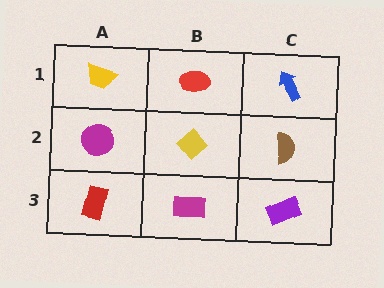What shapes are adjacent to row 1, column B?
A yellow diamond (row 2, column B), a yellow trapezoid (row 1, column A), a blue arrow (row 1, column C).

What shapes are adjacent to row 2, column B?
A red ellipse (row 1, column B), a magenta rectangle (row 3, column B), a magenta circle (row 2, column A), a brown semicircle (row 2, column C).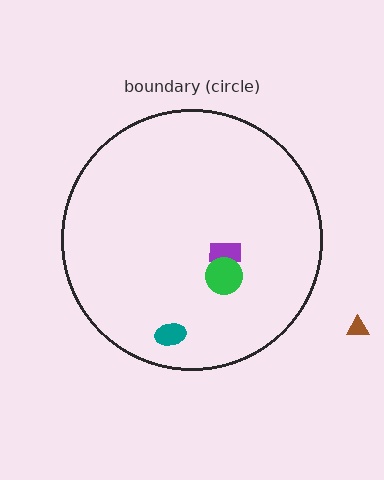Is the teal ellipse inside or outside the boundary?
Inside.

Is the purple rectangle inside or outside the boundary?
Inside.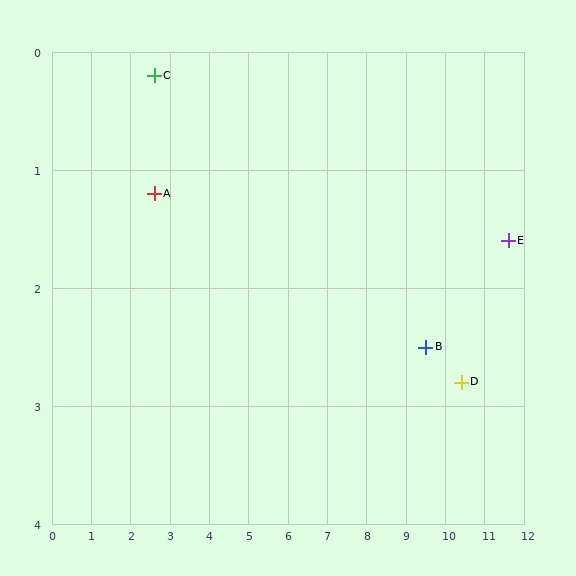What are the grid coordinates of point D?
Point D is at approximately (10.4, 2.8).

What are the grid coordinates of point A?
Point A is at approximately (2.6, 1.2).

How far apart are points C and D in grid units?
Points C and D are about 8.2 grid units apart.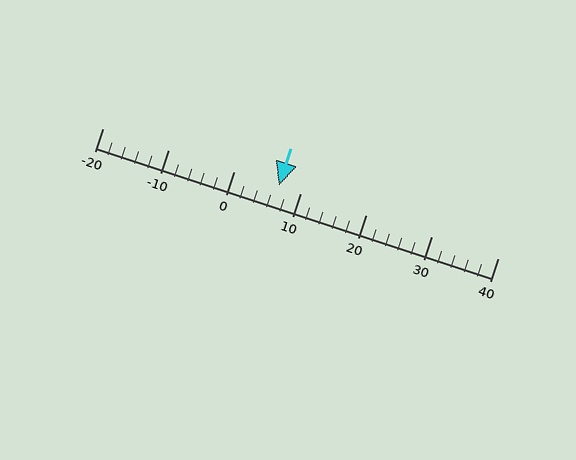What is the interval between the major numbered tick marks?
The major tick marks are spaced 10 units apart.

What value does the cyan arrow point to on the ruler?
The cyan arrow points to approximately 7.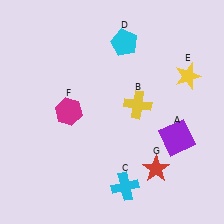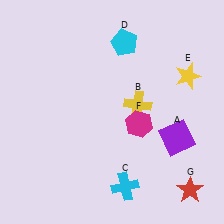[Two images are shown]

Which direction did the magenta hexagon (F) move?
The magenta hexagon (F) moved right.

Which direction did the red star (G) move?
The red star (G) moved right.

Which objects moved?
The objects that moved are: the magenta hexagon (F), the red star (G).